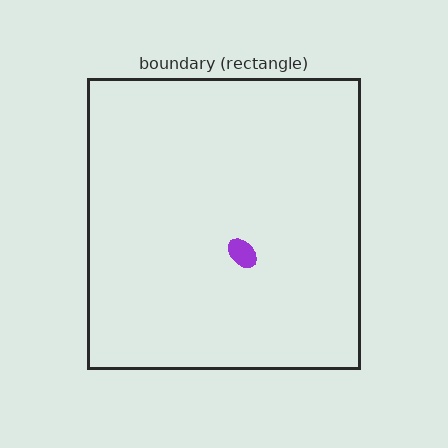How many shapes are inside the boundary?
1 inside, 0 outside.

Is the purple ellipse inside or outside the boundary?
Inside.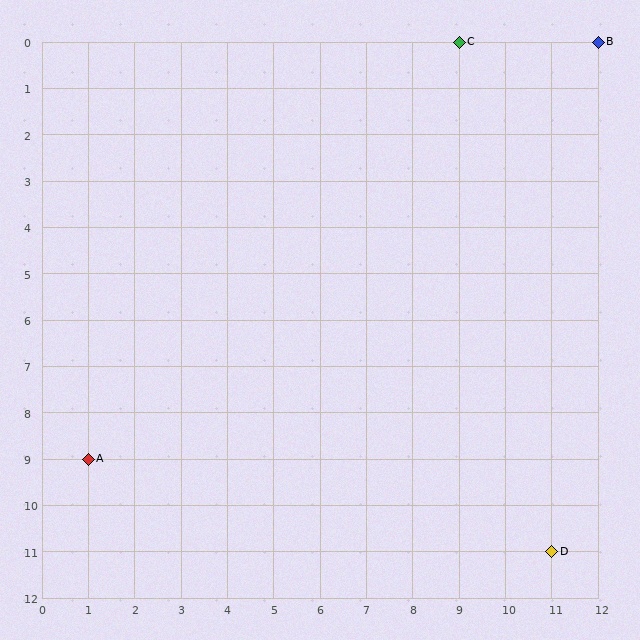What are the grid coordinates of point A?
Point A is at grid coordinates (1, 9).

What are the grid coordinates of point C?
Point C is at grid coordinates (9, 0).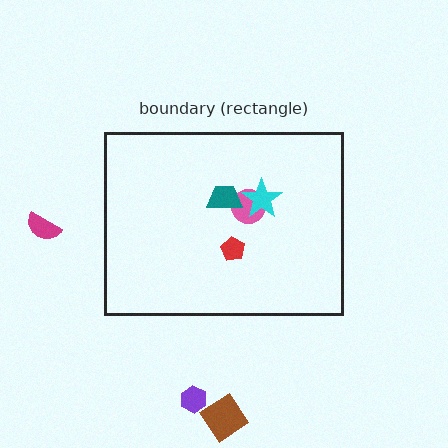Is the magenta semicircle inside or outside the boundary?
Outside.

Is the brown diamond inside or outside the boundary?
Outside.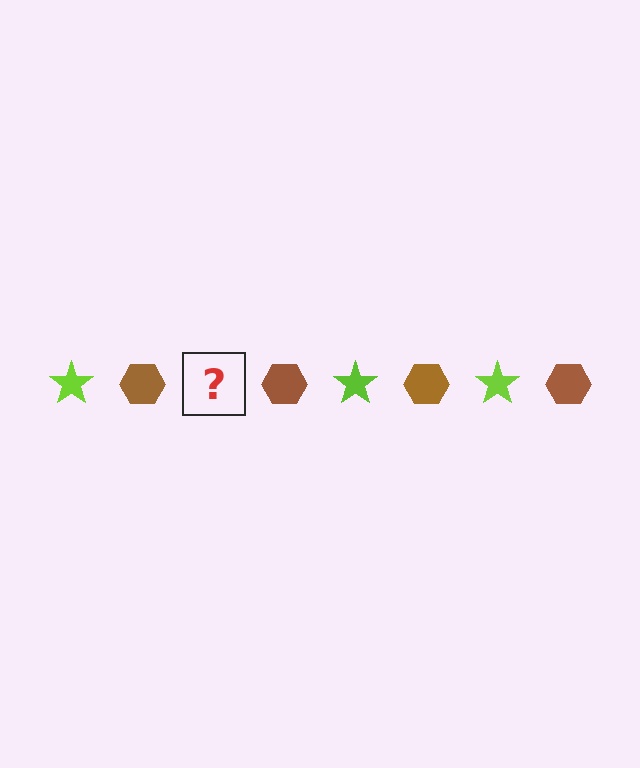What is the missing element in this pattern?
The missing element is a lime star.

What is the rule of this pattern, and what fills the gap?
The rule is that the pattern alternates between lime star and brown hexagon. The gap should be filled with a lime star.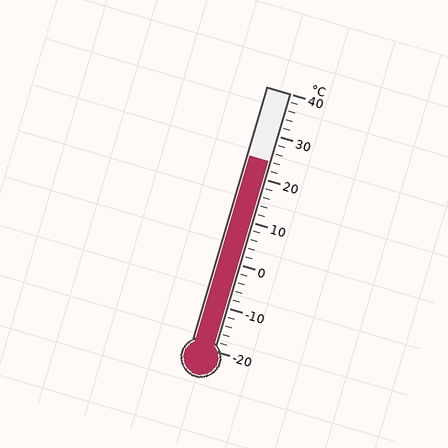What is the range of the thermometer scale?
The thermometer scale ranges from -20°C to 40°C.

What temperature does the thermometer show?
The thermometer shows approximately 24°C.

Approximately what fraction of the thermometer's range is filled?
The thermometer is filled to approximately 75% of its range.